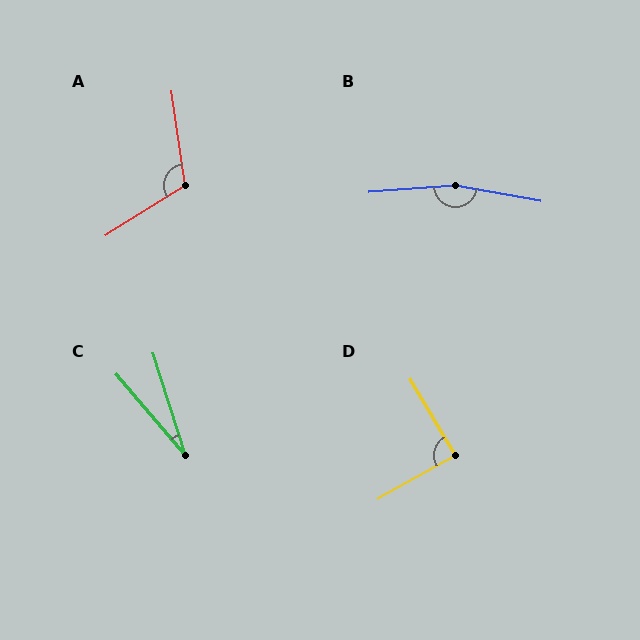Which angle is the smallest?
C, at approximately 23 degrees.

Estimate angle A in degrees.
Approximately 113 degrees.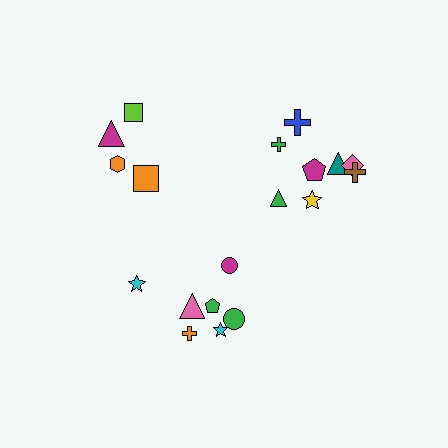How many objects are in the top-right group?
There are 8 objects.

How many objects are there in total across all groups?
There are 19 objects.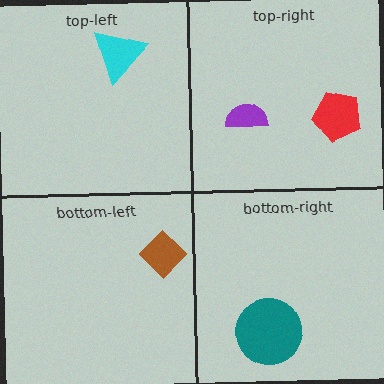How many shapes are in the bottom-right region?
1.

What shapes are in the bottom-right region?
The teal circle.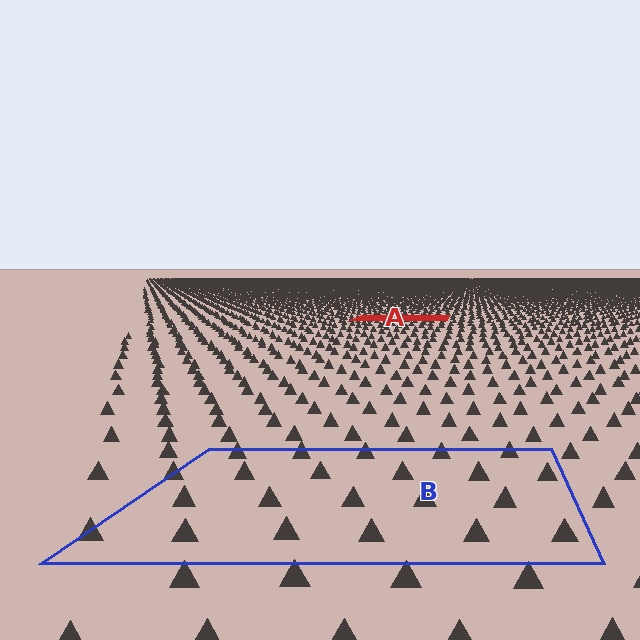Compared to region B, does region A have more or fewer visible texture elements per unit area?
Region A has more texture elements per unit area — they are packed more densely because it is farther away.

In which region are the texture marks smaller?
The texture marks are smaller in region A, because it is farther away.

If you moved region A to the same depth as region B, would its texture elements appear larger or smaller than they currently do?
They would appear larger. At a closer depth, the same texture elements are projected at a bigger on-screen size.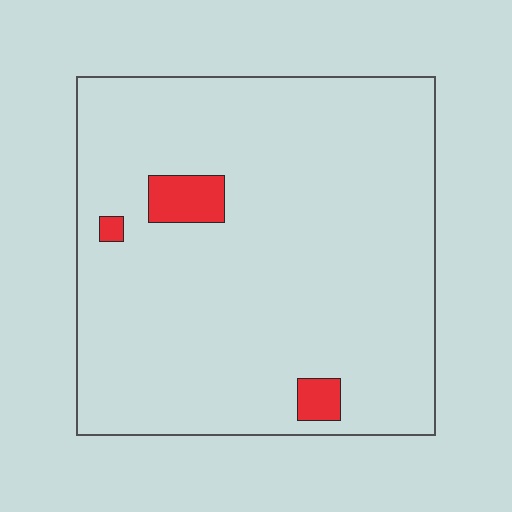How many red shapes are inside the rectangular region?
3.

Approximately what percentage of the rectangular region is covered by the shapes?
Approximately 5%.